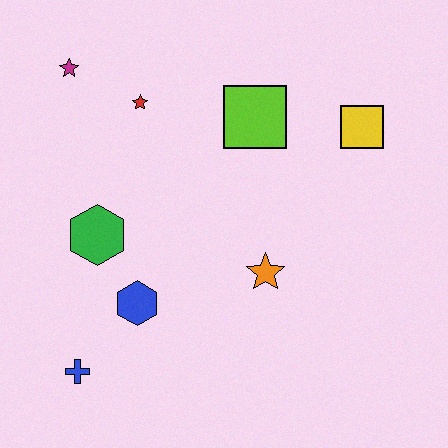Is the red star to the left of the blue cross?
No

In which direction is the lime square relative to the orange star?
The lime square is above the orange star.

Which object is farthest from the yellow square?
The blue cross is farthest from the yellow square.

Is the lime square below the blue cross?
No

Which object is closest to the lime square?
The yellow square is closest to the lime square.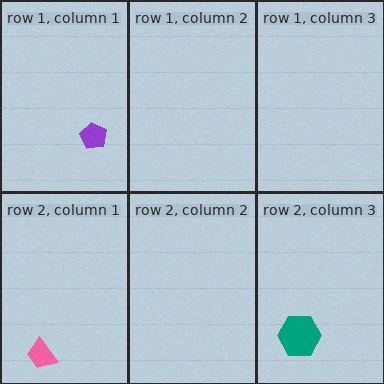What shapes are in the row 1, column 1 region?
The purple pentagon.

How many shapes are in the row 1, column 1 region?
1.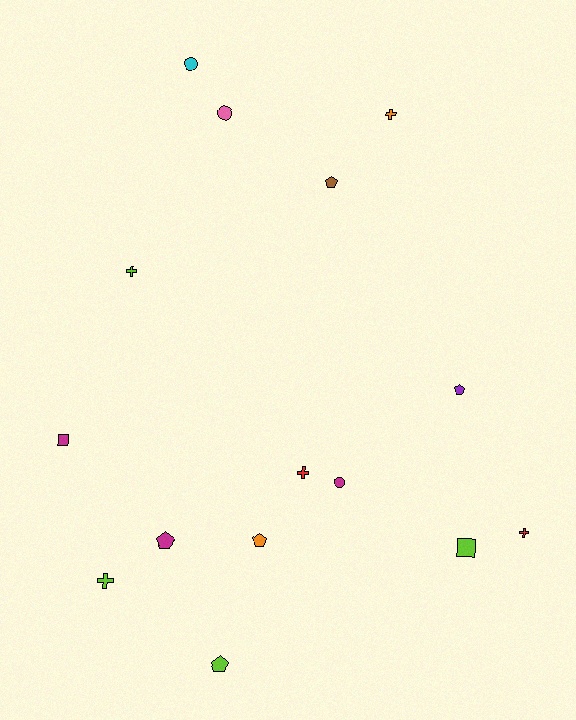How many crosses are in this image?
There are 5 crosses.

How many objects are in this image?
There are 15 objects.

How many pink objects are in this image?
There is 1 pink object.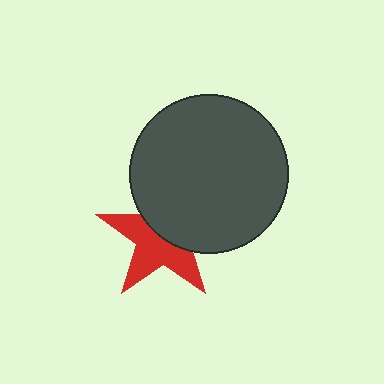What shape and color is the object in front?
The object in front is a dark gray circle.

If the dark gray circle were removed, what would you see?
You would see the complete red star.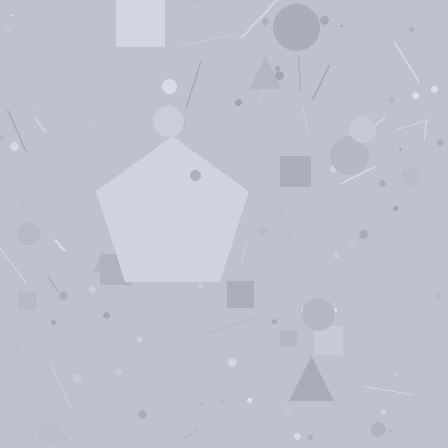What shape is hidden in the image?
A pentagon is hidden in the image.